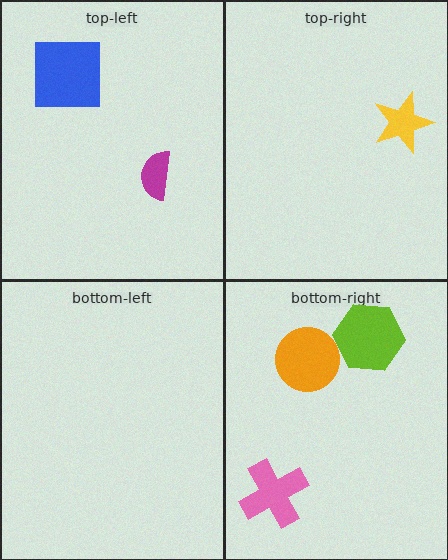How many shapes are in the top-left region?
2.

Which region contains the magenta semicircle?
The top-left region.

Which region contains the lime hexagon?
The bottom-right region.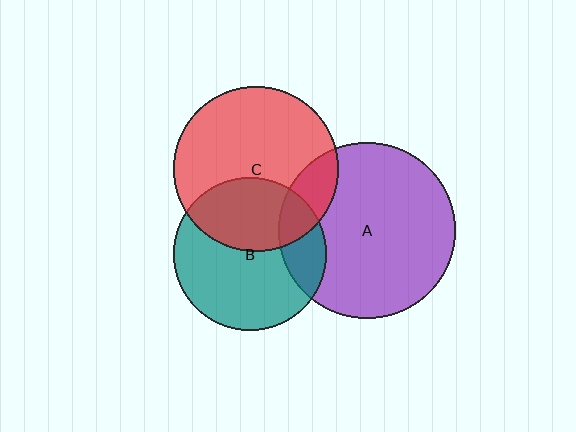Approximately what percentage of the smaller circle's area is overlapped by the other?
Approximately 20%.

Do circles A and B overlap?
Yes.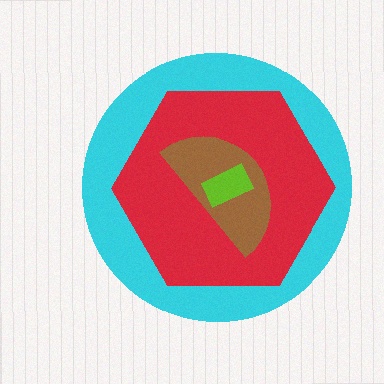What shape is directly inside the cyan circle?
The red hexagon.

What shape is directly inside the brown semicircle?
The lime rectangle.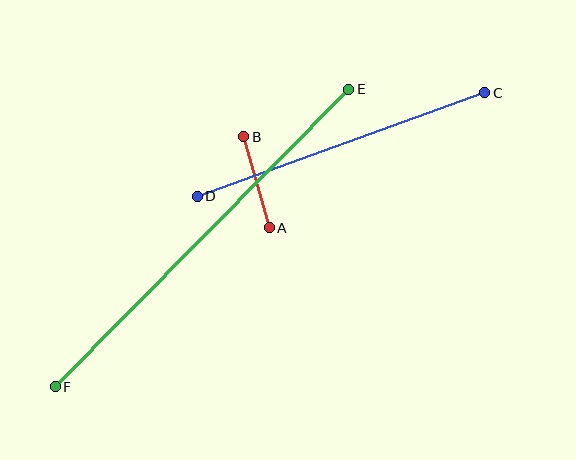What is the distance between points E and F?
The distance is approximately 418 pixels.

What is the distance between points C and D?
The distance is approximately 306 pixels.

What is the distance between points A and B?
The distance is approximately 95 pixels.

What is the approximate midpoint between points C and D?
The midpoint is at approximately (341, 144) pixels.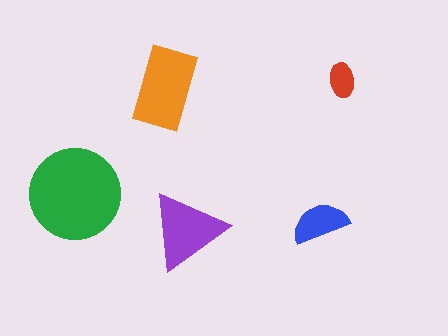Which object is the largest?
The green circle.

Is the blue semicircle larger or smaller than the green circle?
Smaller.